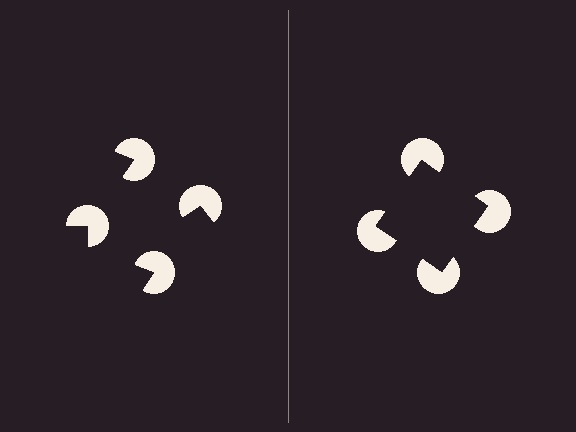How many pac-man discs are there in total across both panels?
8 — 4 on each side.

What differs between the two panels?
The pac-man discs are positioned identically on both sides; only the wedge orientations differ. On the right they align to a square; on the left they are misaligned.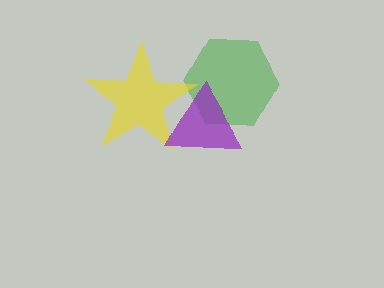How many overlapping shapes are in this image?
There are 3 overlapping shapes in the image.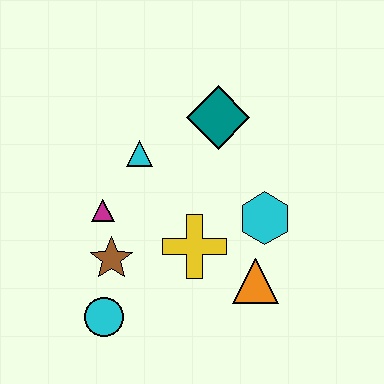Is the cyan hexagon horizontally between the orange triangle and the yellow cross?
No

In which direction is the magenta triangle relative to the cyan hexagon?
The magenta triangle is to the left of the cyan hexagon.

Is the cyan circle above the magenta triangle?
No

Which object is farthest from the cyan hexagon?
The cyan circle is farthest from the cyan hexagon.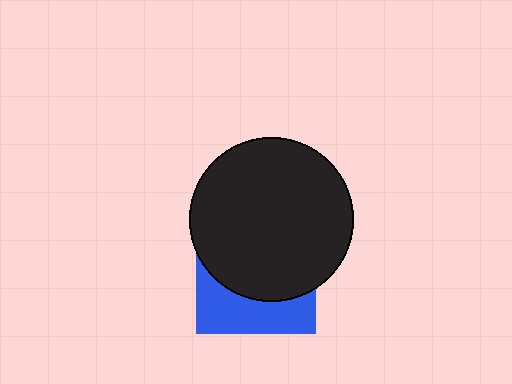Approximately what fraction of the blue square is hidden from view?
Roughly 65% of the blue square is hidden behind the black circle.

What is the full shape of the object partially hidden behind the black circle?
The partially hidden object is a blue square.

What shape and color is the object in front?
The object in front is a black circle.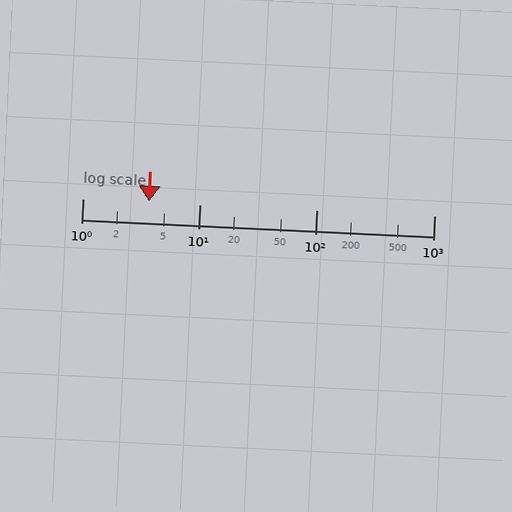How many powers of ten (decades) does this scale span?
The scale spans 3 decades, from 1 to 1000.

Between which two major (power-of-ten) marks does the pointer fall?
The pointer is between 1 and 10.